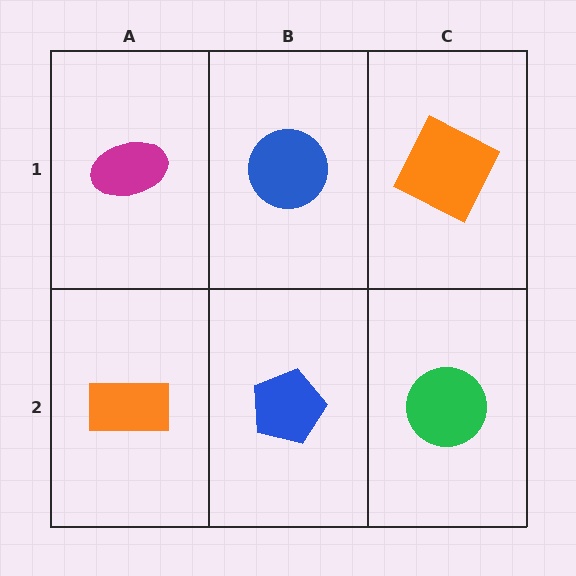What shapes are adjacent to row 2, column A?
A magenta ellipse (row 1, column A), a blue pentagon (row 2, column B).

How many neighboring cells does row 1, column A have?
2.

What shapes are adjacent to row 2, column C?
An orange square (row 1, column C), a blue pentagon (row 2, column B).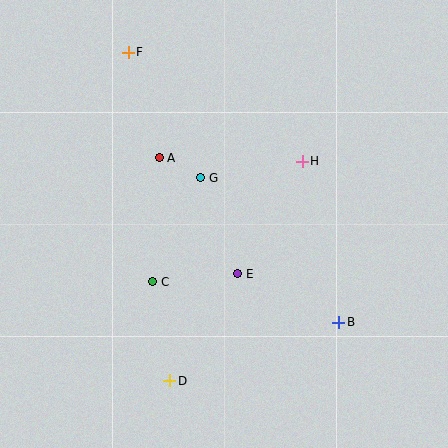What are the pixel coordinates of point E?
Point E is at (238, 274).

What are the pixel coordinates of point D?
Point D is at (170, 381).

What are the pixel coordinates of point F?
Point F is at (128, 52).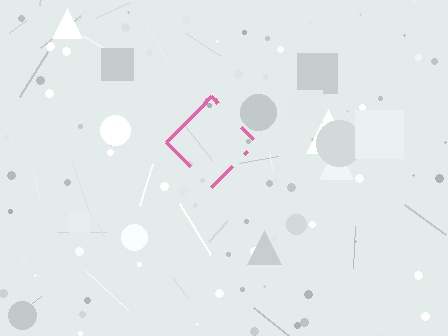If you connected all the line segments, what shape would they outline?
They would outline a diamond.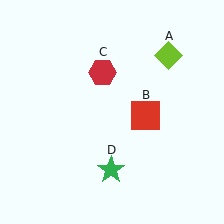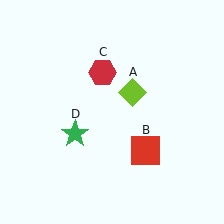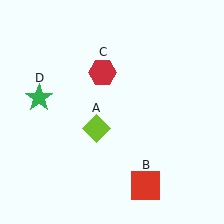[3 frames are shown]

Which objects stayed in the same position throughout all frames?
Red hexagon (object C) remained stationary.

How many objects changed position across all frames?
3 objects changed position: lime diamond (object A), red square (object B), green star (object D).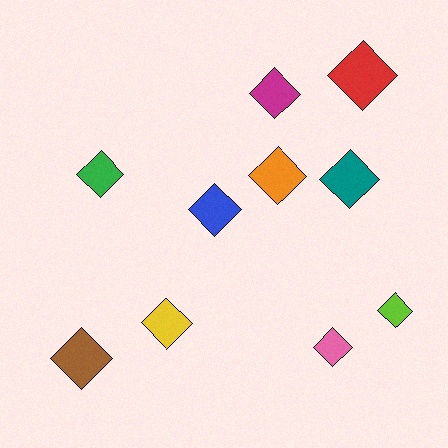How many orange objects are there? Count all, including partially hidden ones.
There is 1 orange object.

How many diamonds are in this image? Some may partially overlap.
There are 10 diamonds.